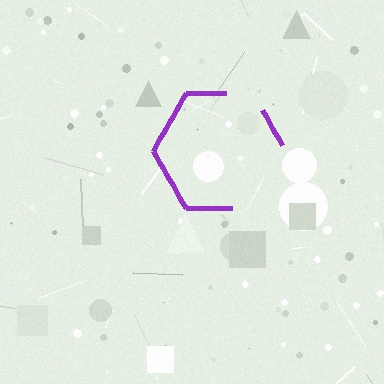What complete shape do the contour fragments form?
The contour fragments form a hexagon.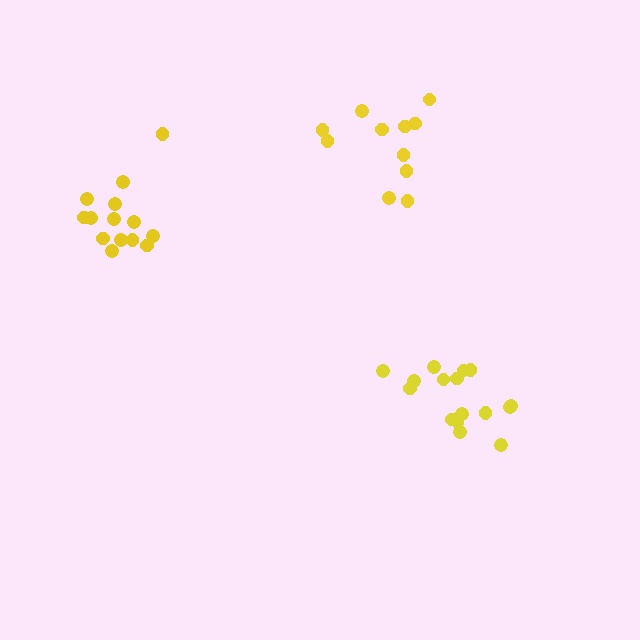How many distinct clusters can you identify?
There are 3 distinct clusters.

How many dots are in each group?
Group 1: 16 dots, Group 2: 14 dots, Group 3: 11 dots (41 total).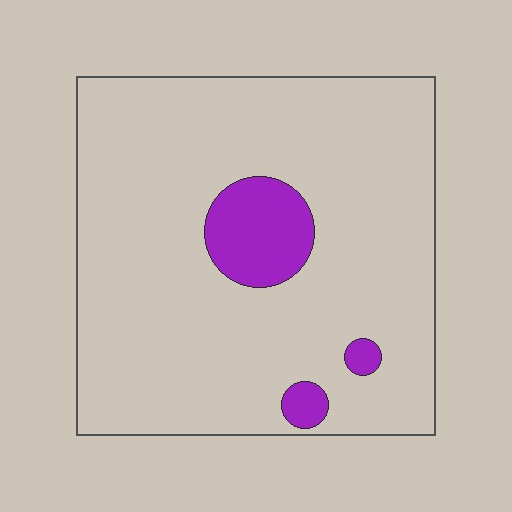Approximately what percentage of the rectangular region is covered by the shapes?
Approximately 10%.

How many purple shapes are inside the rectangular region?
3.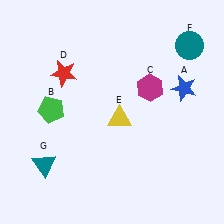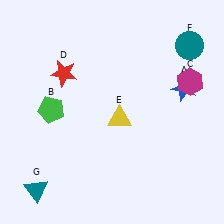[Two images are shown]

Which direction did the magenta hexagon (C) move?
The magenta hexagon (C) moved right.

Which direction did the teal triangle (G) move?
The teal triangle (G) moved down.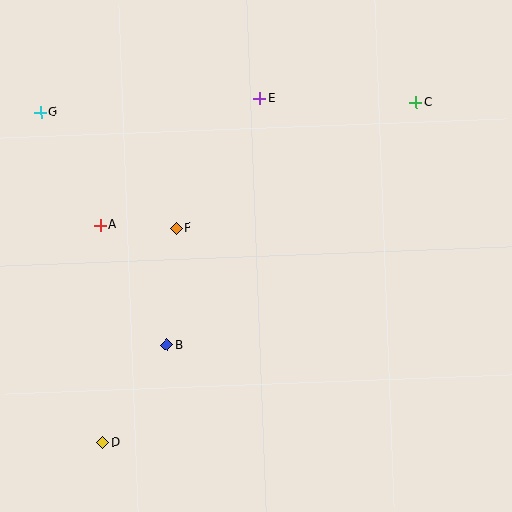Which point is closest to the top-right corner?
Point C is closest to the top-right corner.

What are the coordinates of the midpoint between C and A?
The midpoint between C and A is at (258, 164).